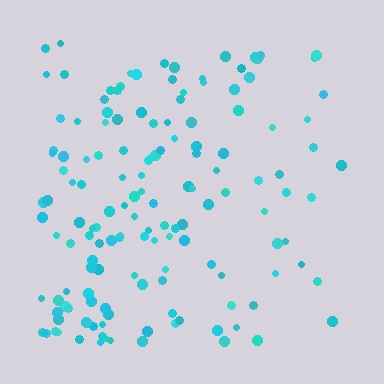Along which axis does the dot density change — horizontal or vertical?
Horizontal.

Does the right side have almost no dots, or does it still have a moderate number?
Still a moderate number, just noticeably fewer than the left.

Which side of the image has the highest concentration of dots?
The left.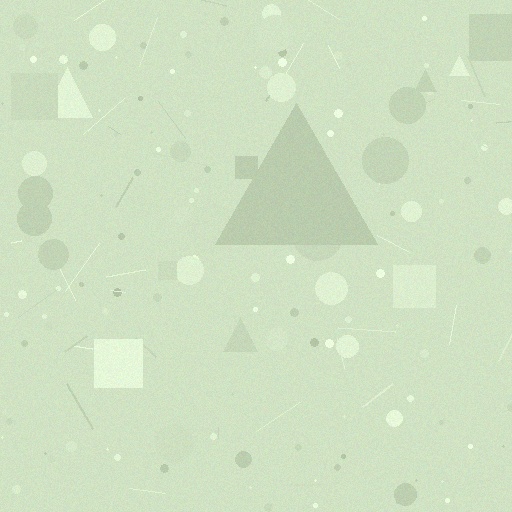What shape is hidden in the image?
A triangle is hidden in the image.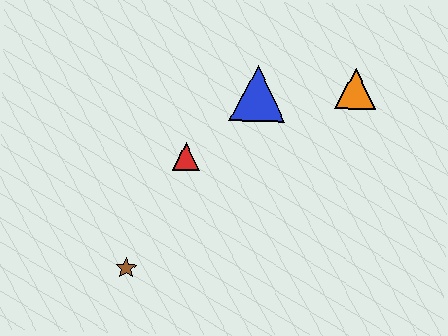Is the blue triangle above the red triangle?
Yes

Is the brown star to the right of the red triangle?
No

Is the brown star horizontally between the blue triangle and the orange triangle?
No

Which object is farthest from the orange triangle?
The brown star is farthest from the orange triangle.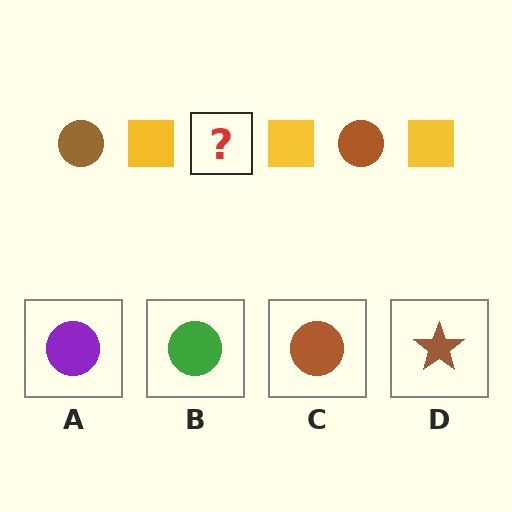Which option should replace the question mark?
Option C.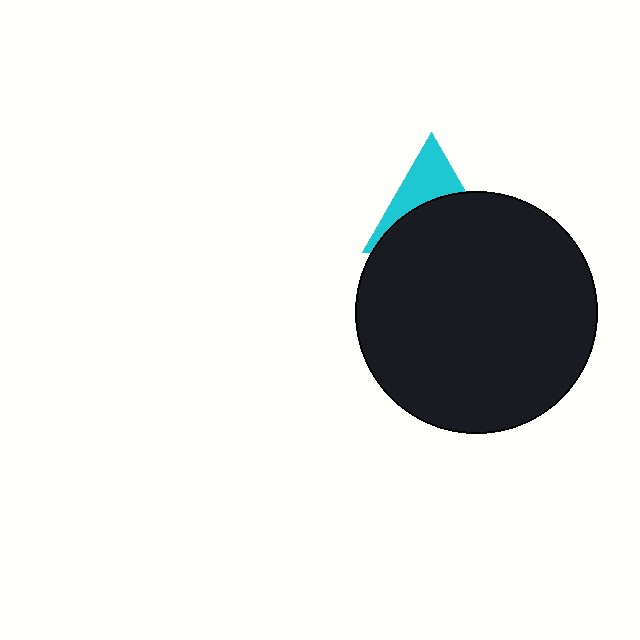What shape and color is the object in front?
The object in front is a black circle.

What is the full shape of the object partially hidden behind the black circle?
The partially hidden object is a cyan triangle.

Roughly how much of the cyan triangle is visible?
A small part of it is visible (roughly 40%).